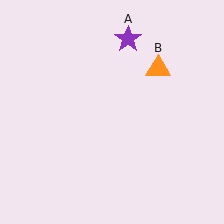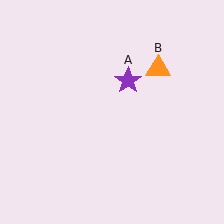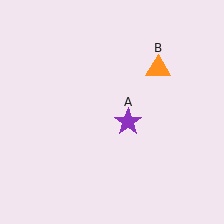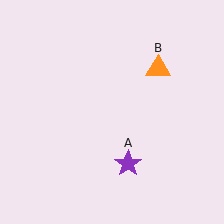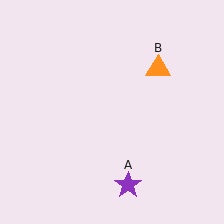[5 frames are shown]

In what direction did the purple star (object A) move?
The purple star (object A) moved down.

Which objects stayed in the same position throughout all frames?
Orange triangle (object B) remained stationary.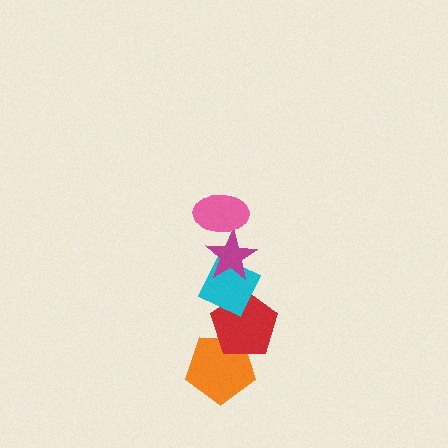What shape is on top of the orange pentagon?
The red pentagon is on top of the orange pentagon.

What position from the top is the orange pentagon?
The orange pentagon is 5th from the top.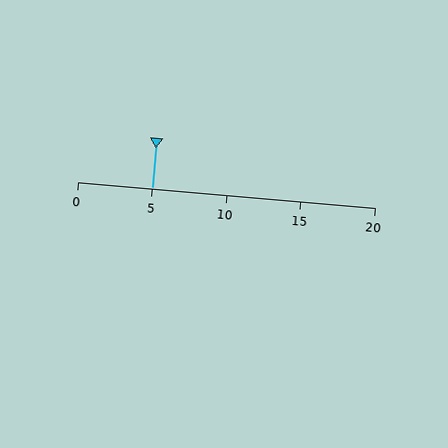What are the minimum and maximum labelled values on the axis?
The axis runs from 0 to 20.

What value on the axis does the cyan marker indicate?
The marker indicates approximately 5.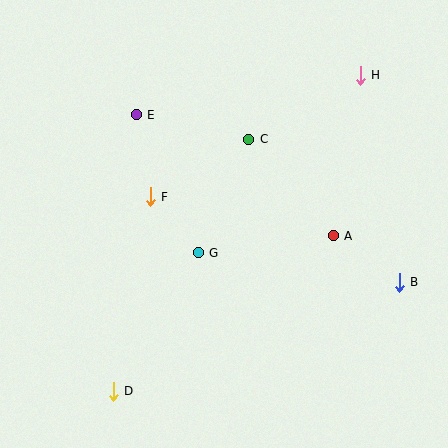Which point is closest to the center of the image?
Point G at (198, 253) is closest to the center.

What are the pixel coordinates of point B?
Point B is at (399, 282).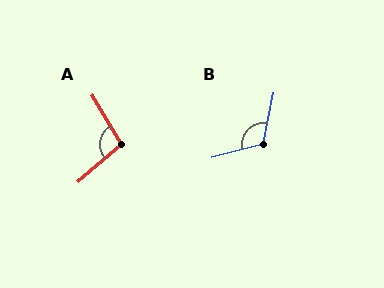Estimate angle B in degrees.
Approximately 116 degrees.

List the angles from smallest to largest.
A (100°), B (116°).